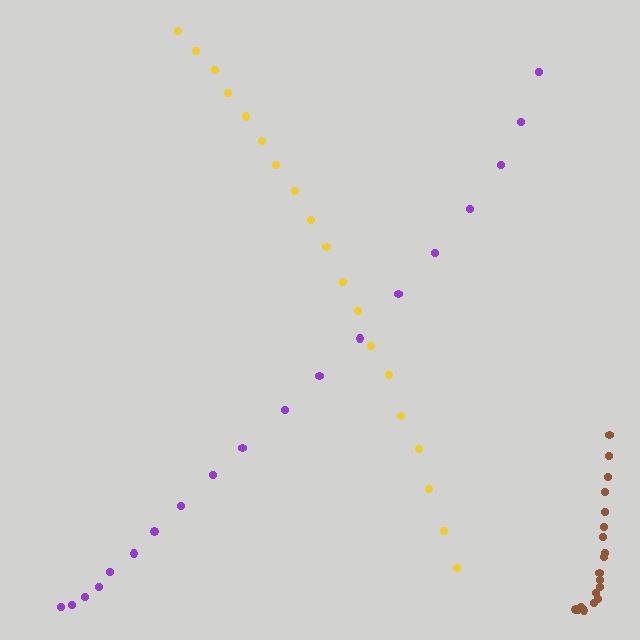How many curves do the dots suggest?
There are 3 distinct paths.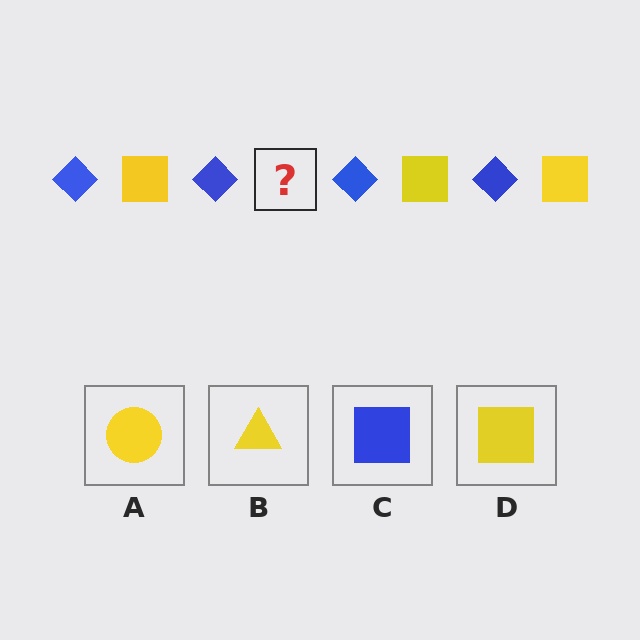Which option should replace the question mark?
Option D.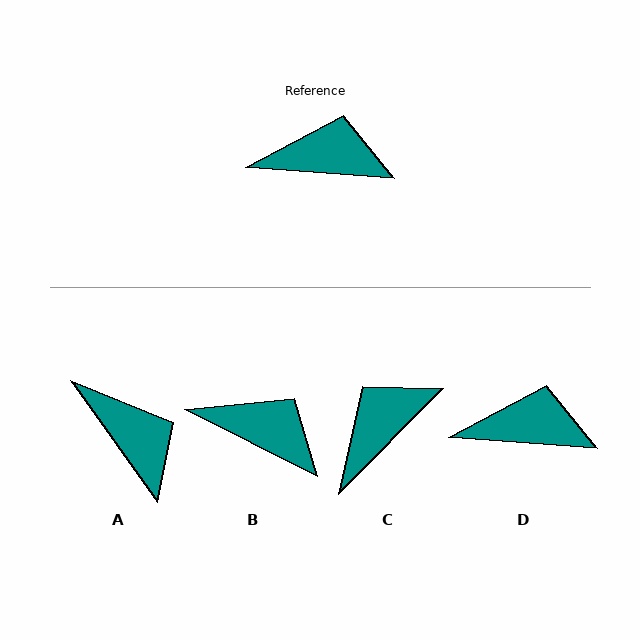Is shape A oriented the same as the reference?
No, it is off by about 50 degrees.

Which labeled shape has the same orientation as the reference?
D.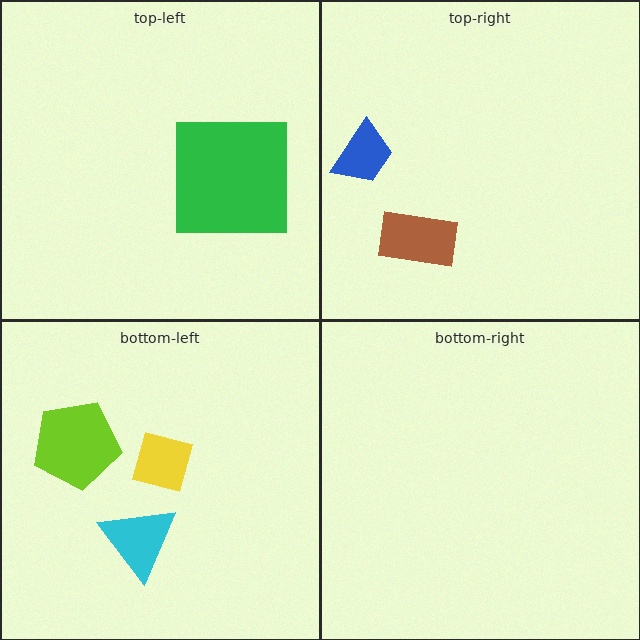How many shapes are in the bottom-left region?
3.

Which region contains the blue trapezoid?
The top-right region.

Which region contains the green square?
The top-left region.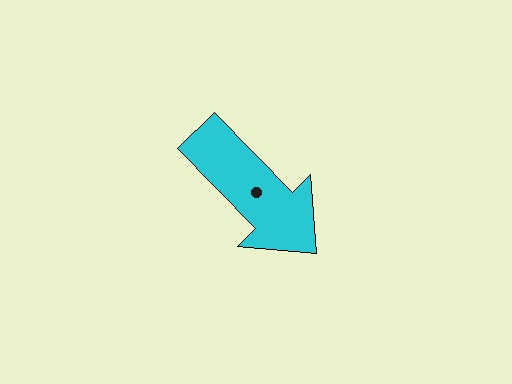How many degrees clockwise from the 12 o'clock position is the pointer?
Approximately 135 degrees.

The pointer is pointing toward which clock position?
Roughly 5 o'clock.